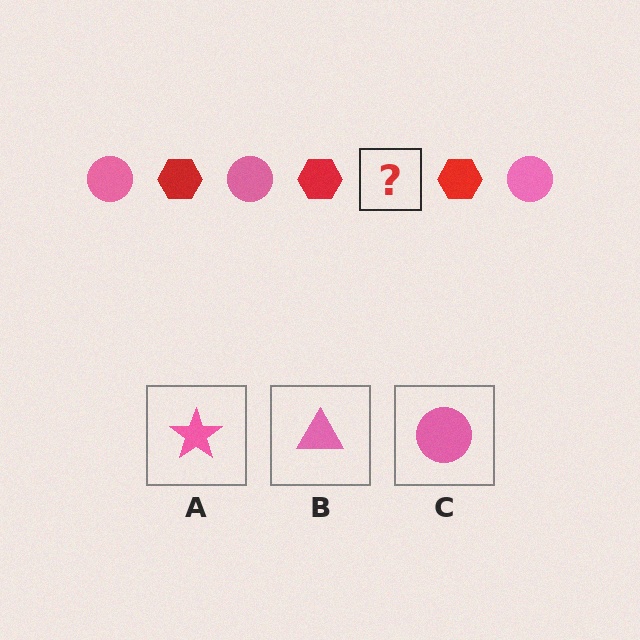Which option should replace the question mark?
Option C.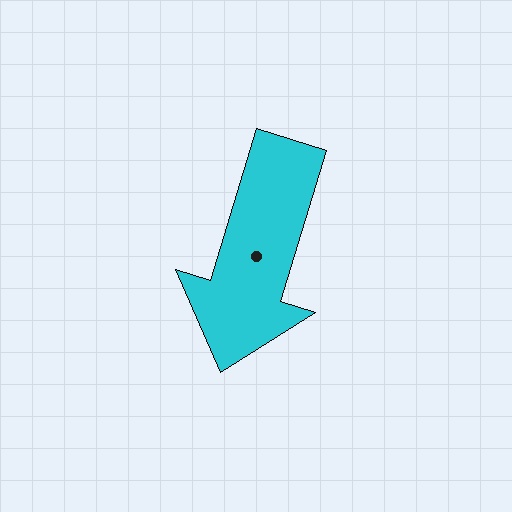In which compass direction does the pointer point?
South.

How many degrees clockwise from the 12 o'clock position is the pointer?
Approximately 197 degrees.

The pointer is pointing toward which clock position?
Roughly 7 o'clock.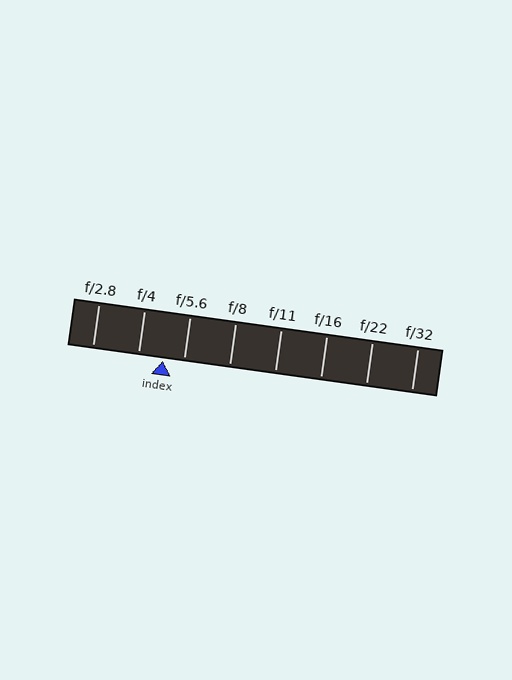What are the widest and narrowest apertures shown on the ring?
The widest aperture shown is f/2.8 and the narrowest is f/32.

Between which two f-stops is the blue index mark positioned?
The index mark is between f/4 and f/5.6.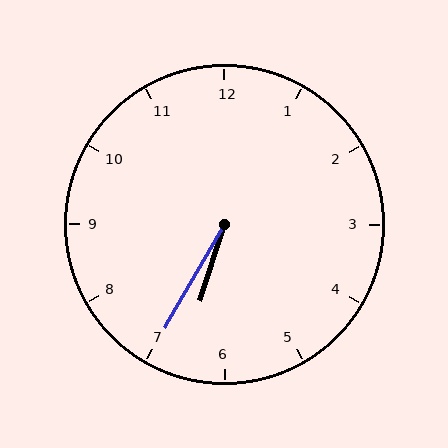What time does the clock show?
6:35.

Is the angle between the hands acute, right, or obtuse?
It is acute.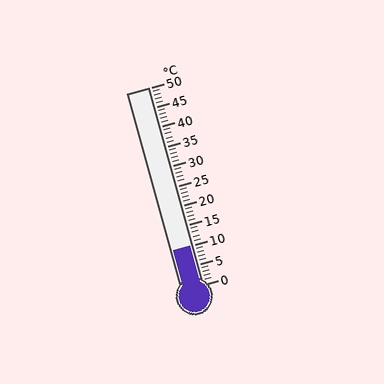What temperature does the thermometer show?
The thermometer shows approximately 10°C.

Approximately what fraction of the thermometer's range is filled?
The thermometer is filled to approximately 20% of its range.